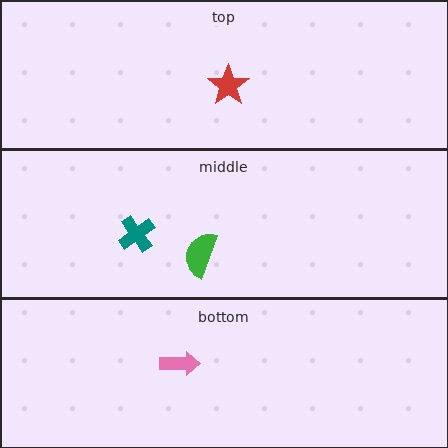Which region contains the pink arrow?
The bottom region.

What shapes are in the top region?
The red star.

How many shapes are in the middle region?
2.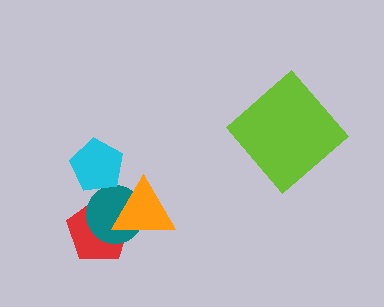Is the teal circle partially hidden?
Yes, it is partially covered by another shape.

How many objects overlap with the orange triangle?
2 objects overlap with the orange triangle.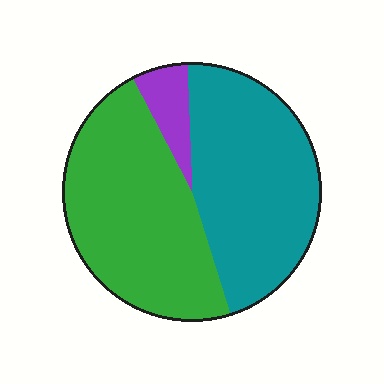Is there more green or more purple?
Green.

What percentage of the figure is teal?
Teal covers about 45% of the figure.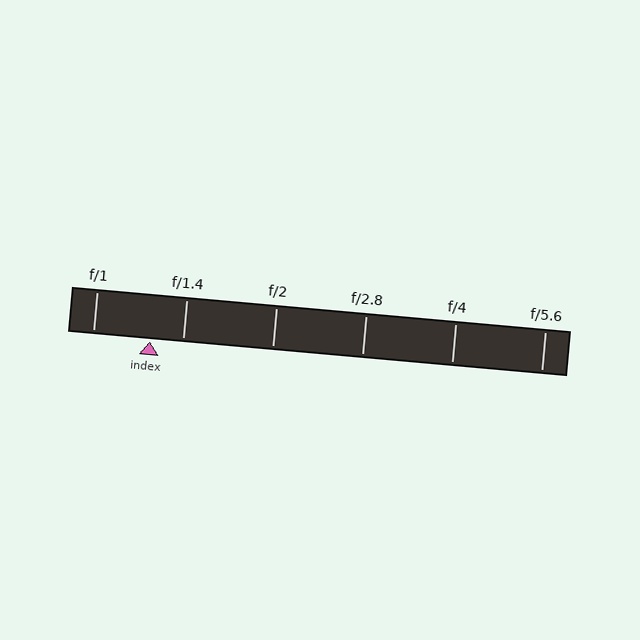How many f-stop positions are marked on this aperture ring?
There are 6 f-stop positions marked.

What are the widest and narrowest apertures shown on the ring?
The widest aperture shown is f/1 and the narrowest is f/5.6.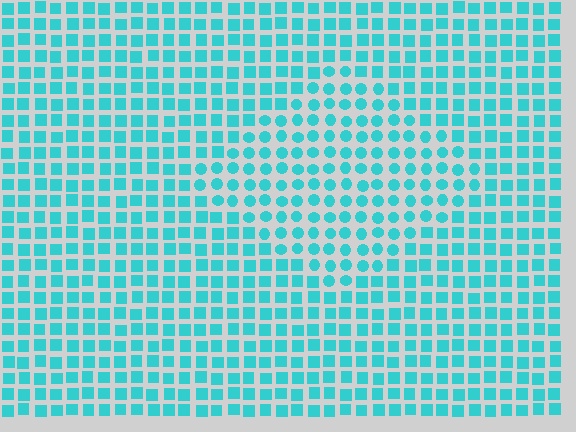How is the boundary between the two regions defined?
The boundary is defined by a change in element shape: circles inside vs. squares outside. All elements share the same color and spacing.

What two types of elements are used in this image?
The image uses circles inside the diamond region and squares outside it.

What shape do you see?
I see a diamond.